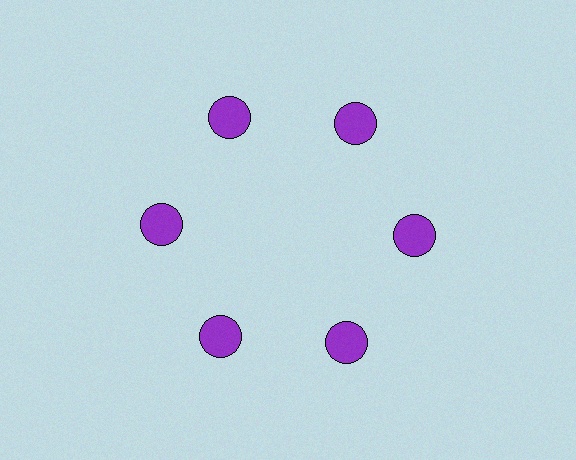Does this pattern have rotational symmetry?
Yes, this pattern has 6-fold rotational symmetry. It looks the same after rotating 60 degrees around the center.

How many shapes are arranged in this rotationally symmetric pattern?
There are 6 shapes, arranged in 6 groups of 1.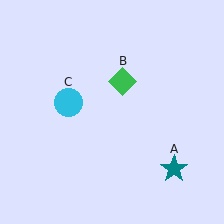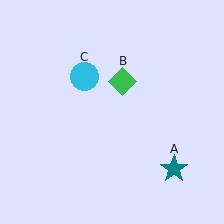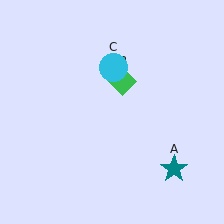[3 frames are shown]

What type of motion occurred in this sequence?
The cyan circle (object C) rotated clockwise around the center of the scene.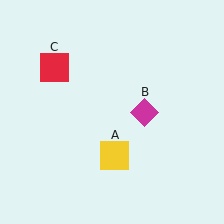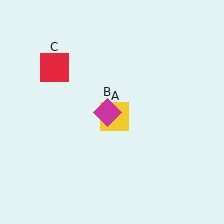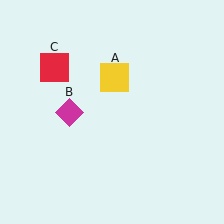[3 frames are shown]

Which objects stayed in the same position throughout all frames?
Red square (object C) remained stationary.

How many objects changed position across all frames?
2 objects changed position: yellow square (object A), magenta diamond (object B).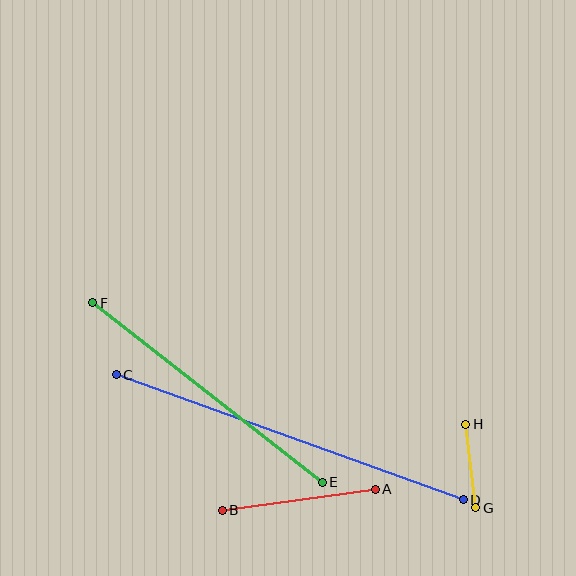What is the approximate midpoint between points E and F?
The midpoint is at approximately (207, 393) pixels.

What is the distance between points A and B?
The distance is approximately 154 pixels.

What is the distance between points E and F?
The distance is approximately 291 pixels.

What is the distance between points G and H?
The distance is approximately 84 pixels.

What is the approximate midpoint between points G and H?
The midpoint is at approximately (471, 466) pixels.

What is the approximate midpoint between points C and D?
The midpoint is at approximately (290, 437) pixels.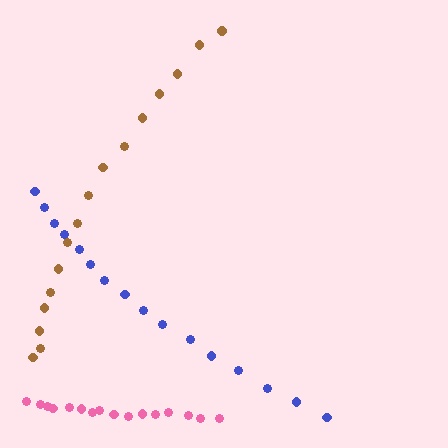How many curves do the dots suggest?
There are 3 distinct paths.